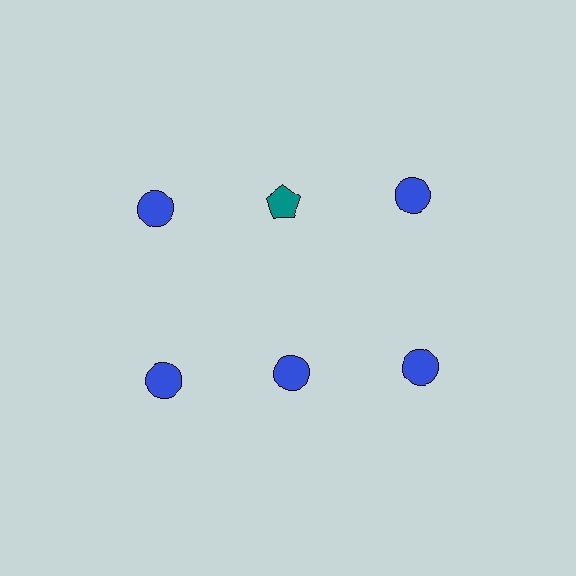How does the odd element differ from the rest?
It differs in both color (teal instead of blue) and shape (pentagon instead of circle).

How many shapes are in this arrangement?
There are 6 shapes arranged in a grid pattern.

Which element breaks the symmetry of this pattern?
The teal pentagon in the top row, second from left column breaks the symmetry. All other shapes are blue circles.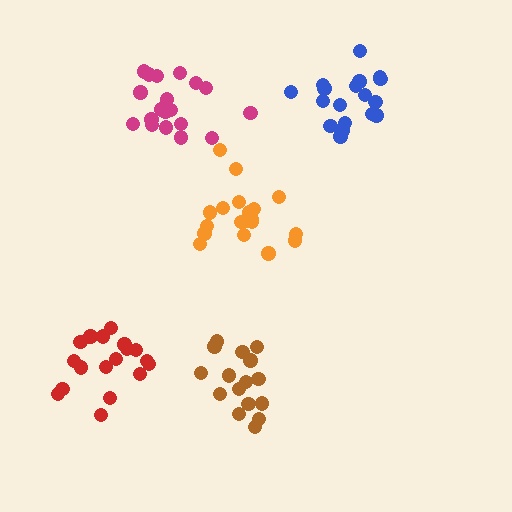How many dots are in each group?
Group 1: 19 dots, Group 2: 16 dots, Group 3: 18 dots, Group 4: 19 dots, Group 5: 19 dots (91 total).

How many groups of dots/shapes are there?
There are 5 groups.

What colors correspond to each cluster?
The clusters are colored: orange, brown, blue, magenta, red.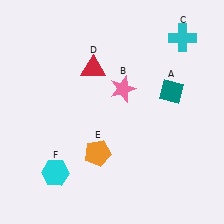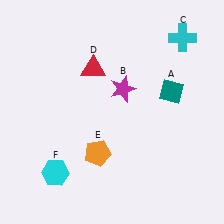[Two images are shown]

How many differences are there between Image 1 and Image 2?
There is 1 difference between the two images.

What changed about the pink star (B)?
In Image 1, B is pink. In Image 2, it changed to magenta.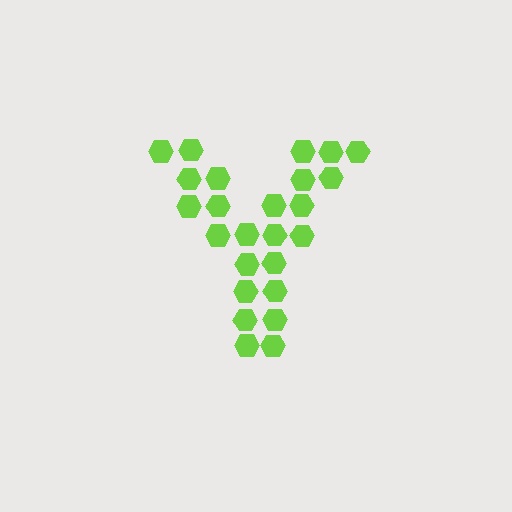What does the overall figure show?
The overall figure shows the letter Y.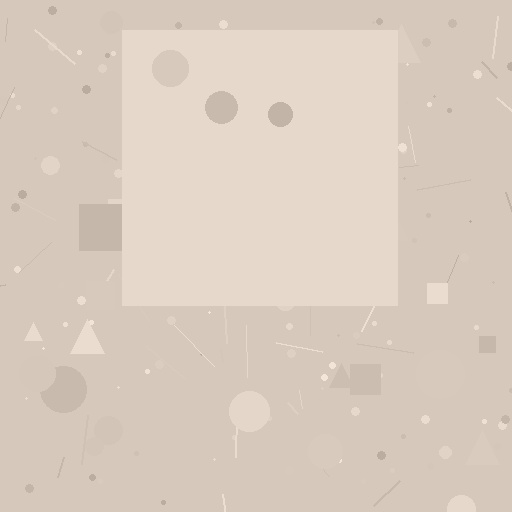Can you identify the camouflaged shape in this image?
The camouflaged shape is a square.